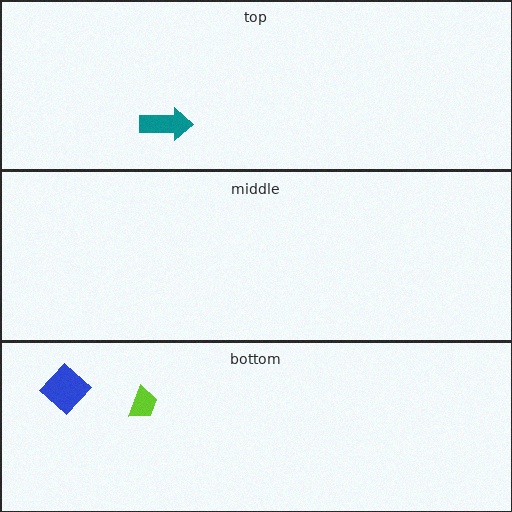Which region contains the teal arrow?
The top region.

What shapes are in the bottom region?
The lime trapezoid, the blue diamond.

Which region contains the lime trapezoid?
The bottom region.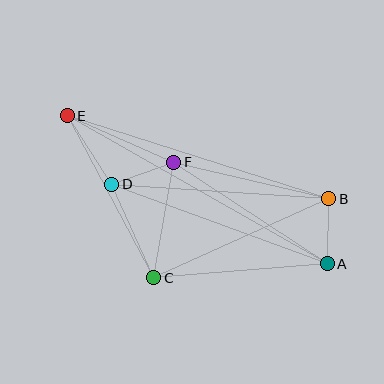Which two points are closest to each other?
Points A and B are closest to each other.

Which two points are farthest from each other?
Points A and E are farthest from each other.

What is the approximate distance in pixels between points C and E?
The distance between C and E is approximately 184 pixels.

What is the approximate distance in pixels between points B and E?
The distance between B and E is approximately 274 pixels.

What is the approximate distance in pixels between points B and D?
The distance between B and D is approximately 217 pixels.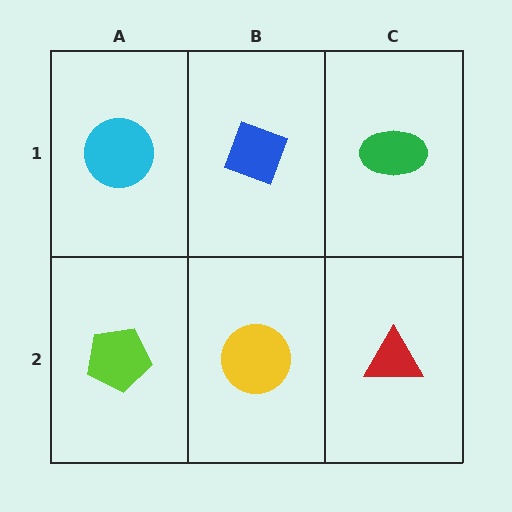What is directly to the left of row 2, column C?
A yellow circle.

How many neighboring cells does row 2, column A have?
2.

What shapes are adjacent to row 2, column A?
A cyan circle (row 1, column A), a yellow circle (row 2, column B).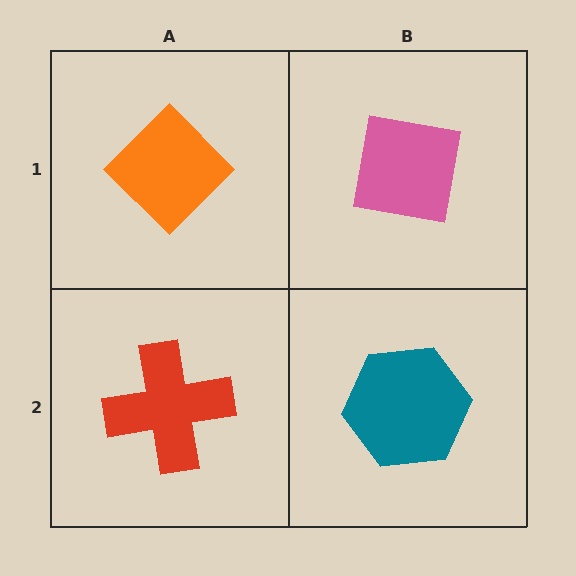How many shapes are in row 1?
2 shapes.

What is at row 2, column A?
A red cross.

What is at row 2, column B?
A teal hexagon.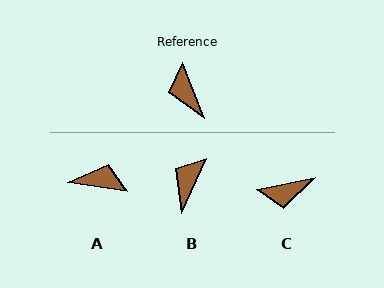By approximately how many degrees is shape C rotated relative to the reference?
Approximately 80 degrees counter-clockwise.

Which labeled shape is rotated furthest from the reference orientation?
A, about 121 degrees away.